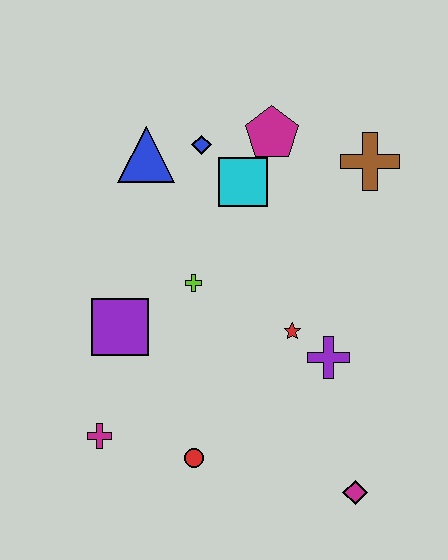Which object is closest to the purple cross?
The red star is closest to the purple cross.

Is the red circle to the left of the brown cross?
Yes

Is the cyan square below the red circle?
No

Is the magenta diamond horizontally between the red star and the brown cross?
Yes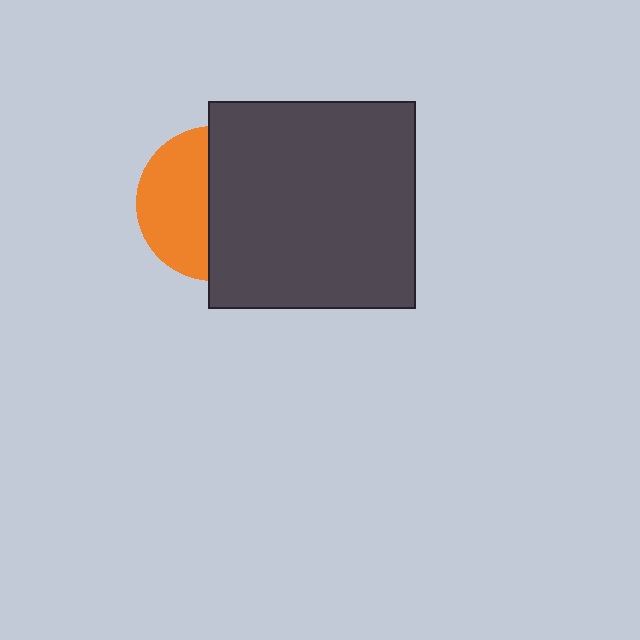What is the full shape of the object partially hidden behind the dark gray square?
The partially hidden object is an orange circle.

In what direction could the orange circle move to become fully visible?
The orange circle could move left. That would shift it out from behind the dark gray square entirely.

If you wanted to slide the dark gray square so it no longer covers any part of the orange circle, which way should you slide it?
Slide it right — that is the most direct way to separate the two shapes.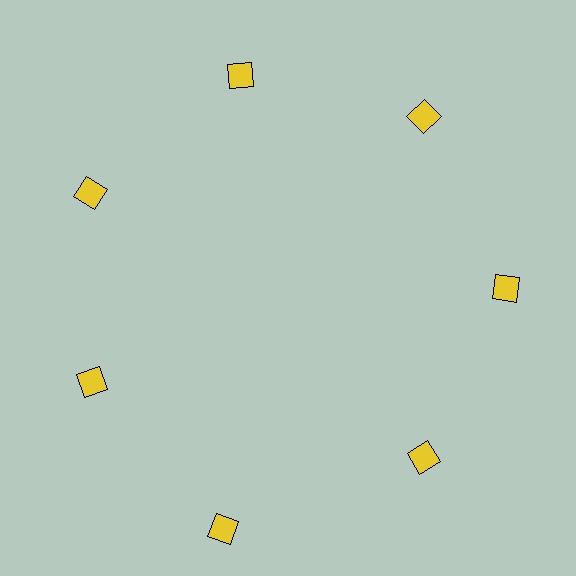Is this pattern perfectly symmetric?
No. The 7 yellow diamonds are arranged in a ring, but one element near the 6 o'clock position is pushed outward from the center, breaking the 7-fold rotational symmetry.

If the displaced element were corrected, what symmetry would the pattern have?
It would have 7-fold rotational symmetry — the pattern would map onto itself every 51 degrees.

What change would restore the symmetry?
The symmetry would be restored by moving it inward, back onto the ring so that all 7 diamonds sit at equal angles and equal distance from the center.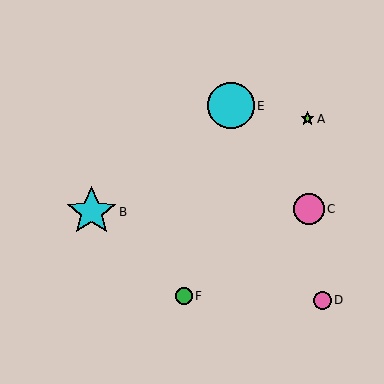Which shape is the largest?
The cyan star (labeled B) is the largest.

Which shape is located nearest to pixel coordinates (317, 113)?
The lime star (labeled A) at (307, 119) is nearest to that location.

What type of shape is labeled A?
Shape A is a lime star.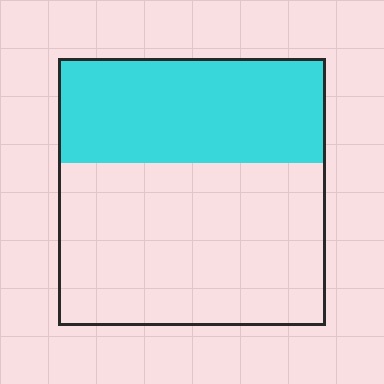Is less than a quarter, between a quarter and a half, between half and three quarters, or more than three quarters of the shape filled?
Between a quarter and a half.